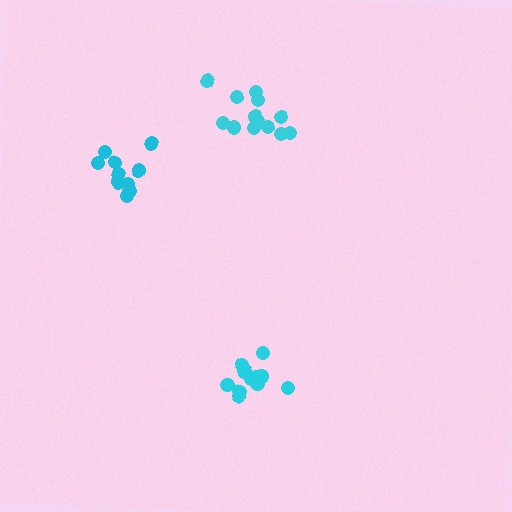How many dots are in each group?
Group 1: 13 dots, Group 2: 11 dots, Group 3: 10 dots (34 total).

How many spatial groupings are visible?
There are 3 spatial groupings.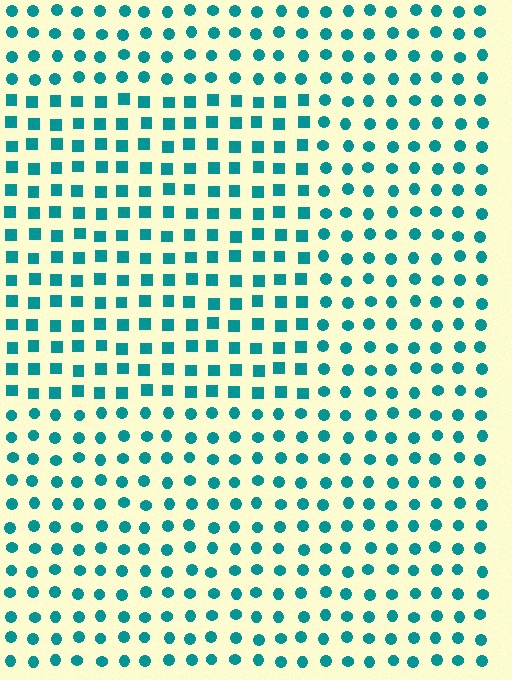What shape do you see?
I see a rectangle.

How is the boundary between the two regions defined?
The boundary is defined by a change in element shape: squares inside vs. circles outside. All elements share the same color and spacing.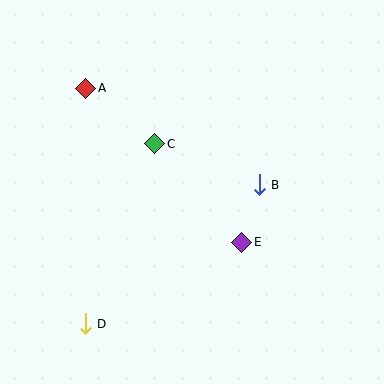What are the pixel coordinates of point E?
Point E is at (242, 242).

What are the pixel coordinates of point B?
Point B is at (259, 185).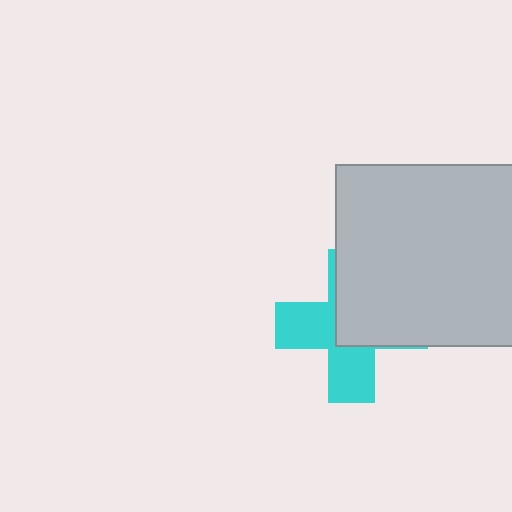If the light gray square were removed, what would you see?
You would see the complete cyan cross.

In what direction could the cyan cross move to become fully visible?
The cyan cross could move toward the lower-left. That would shift it out from behind the light gray square entirely.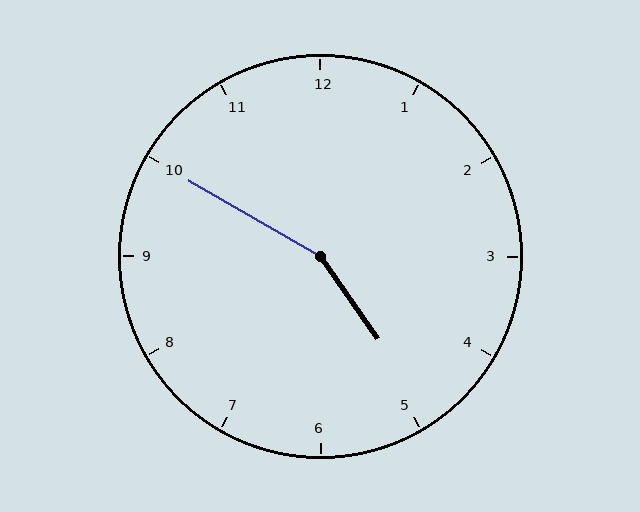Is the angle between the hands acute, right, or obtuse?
It is obtuse.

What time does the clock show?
4:50.